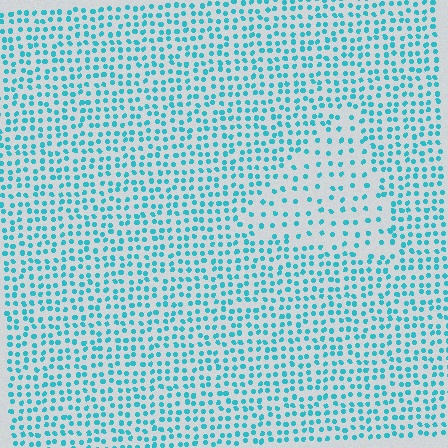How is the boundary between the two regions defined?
The boundary is defined by a change in element density (approximately 2.0x ratio). All elements are the same color, size, and shape.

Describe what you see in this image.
The image contains small cyan elements arranged at two different densities. A triangle-shaped region is visible where the elements are less densely packed than the surrounding area.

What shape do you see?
I see a triangle.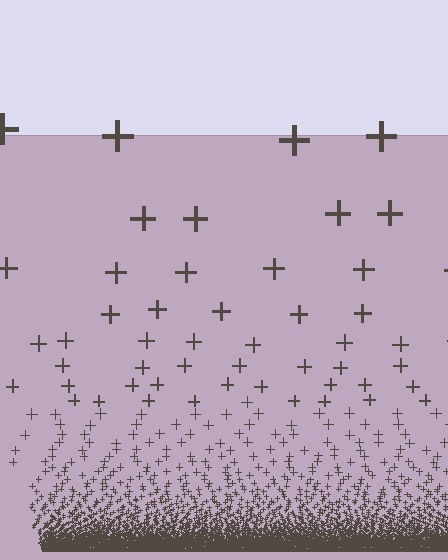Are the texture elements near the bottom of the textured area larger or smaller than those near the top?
Smaller. The gradient is inverted — elements near the bottom are smaller and denser.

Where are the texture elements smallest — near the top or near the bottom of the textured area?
Near the bottom.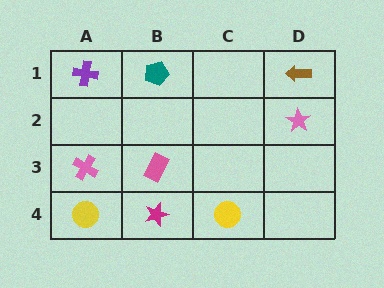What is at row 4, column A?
A yellow circle.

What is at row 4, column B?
A magenta star.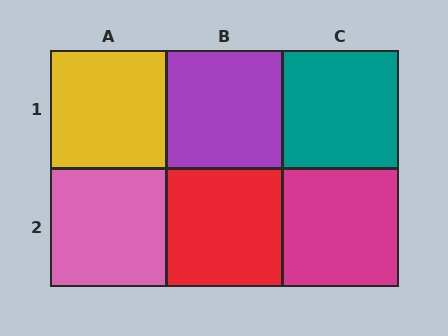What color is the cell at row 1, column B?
Purple.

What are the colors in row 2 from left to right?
Pink, red, magenta.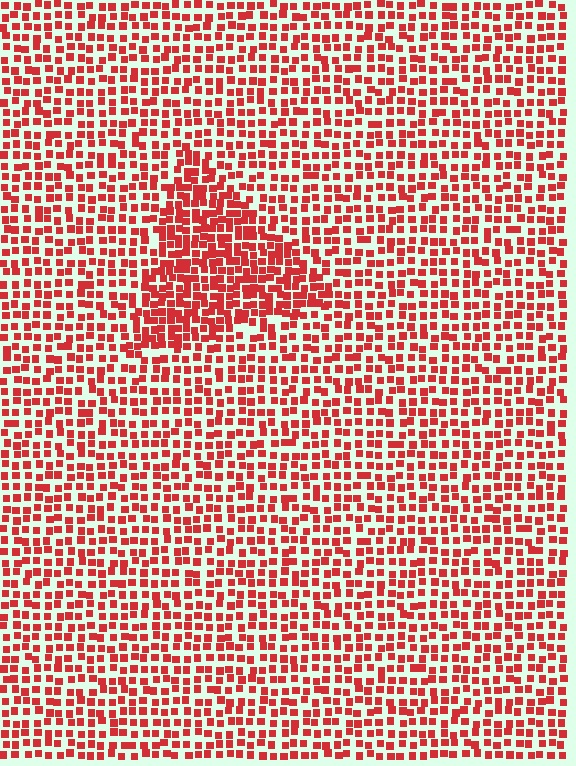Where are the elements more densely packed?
The elements are more densely packed inside the triangle boundary.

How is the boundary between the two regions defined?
The boundary is defined by a change in element density (approximately 1.7x ratio). All elements are the same color, size, and shape.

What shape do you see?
I see a triangle.